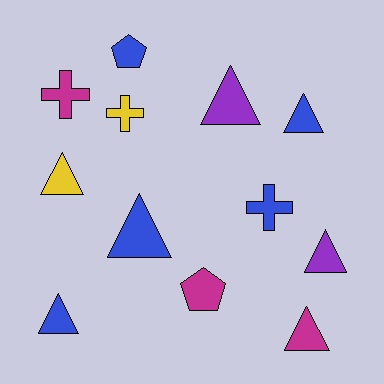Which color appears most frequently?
Blue, with 5 objects.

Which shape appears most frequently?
Triangle, with 7 objects.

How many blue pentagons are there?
There is 1 blue pentagon.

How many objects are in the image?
There are 12 objects.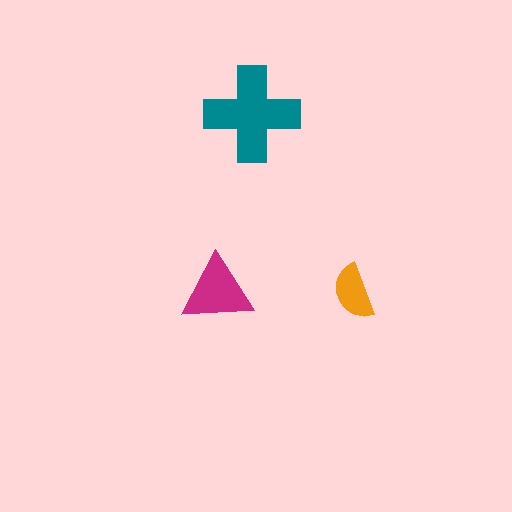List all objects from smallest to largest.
The orange semicircle, the magenta triangle, the teal cross.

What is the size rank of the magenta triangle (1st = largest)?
2nd.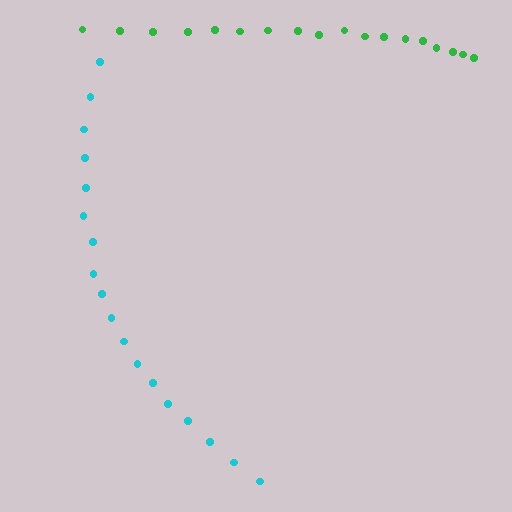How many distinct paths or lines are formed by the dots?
There are 2 distinct paths.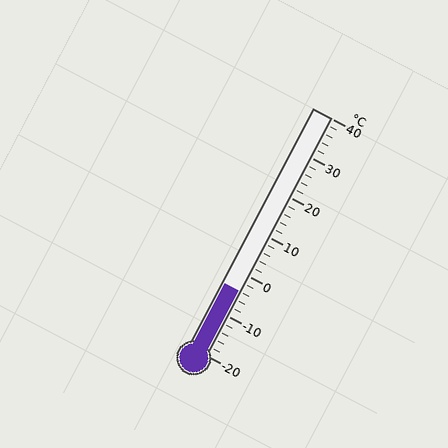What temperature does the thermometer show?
The thermometer shows approximately -4°C.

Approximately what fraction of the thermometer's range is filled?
The thermometer is filled to approximately 25% of its range.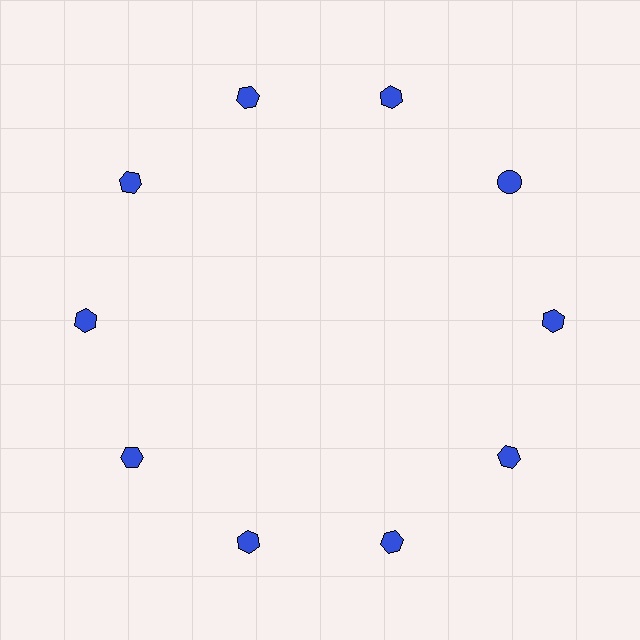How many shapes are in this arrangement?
There are 10 shapes arranged in a ring pattern.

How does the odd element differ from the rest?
It has a different shape: circle instead of hexagon.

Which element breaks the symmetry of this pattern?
The blue circle at roughly the 2 o'clock position breaks the symmetry. All other shapes are blue hexagons.